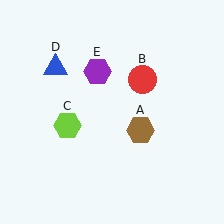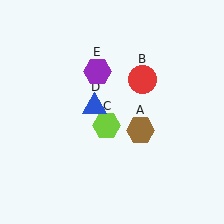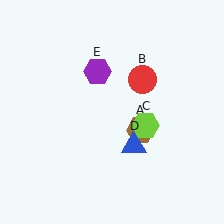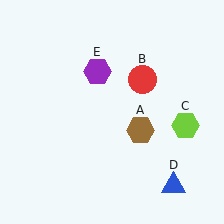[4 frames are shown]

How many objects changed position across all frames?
2 objects changed position: lime hexagon (object C), blue triangle (object D).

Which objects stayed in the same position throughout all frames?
Brown hexagon (object A) and red circle (object B) and purple hexagon (object E) remained stationary.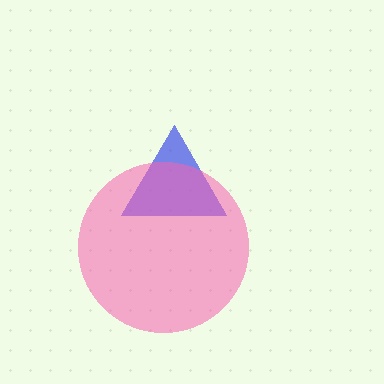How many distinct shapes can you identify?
There are 2 distinct shapes: a blue triangle, a pink circle.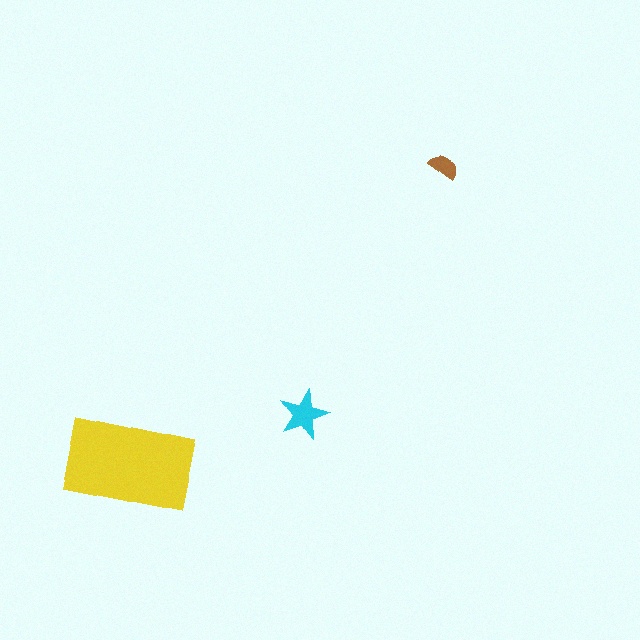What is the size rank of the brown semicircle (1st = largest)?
3rd.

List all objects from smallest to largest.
The brown semicircle, the cyan star, the yellow rectangle.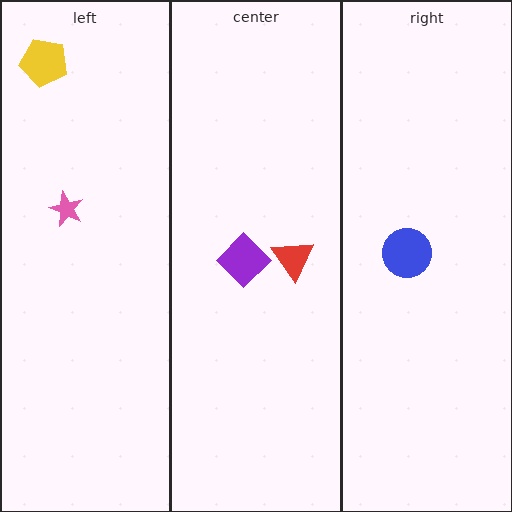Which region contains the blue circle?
The right region.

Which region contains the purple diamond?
The center region.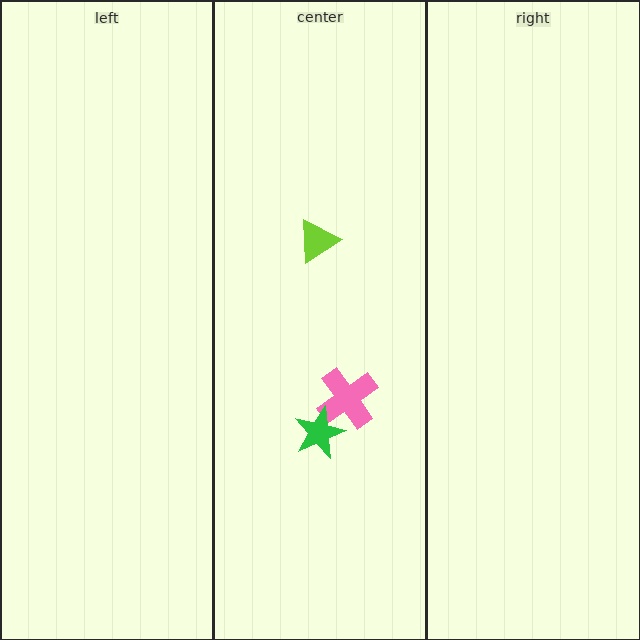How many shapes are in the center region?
3.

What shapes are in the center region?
The lime triangle, the pink cross, the green star.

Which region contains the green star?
The center region.